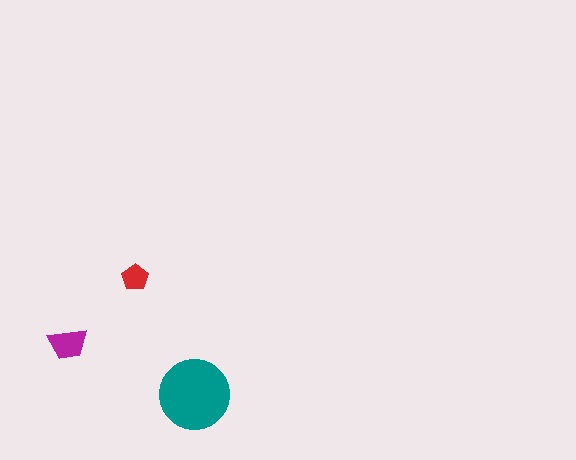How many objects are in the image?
There are 3 objects in the image.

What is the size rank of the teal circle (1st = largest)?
1st.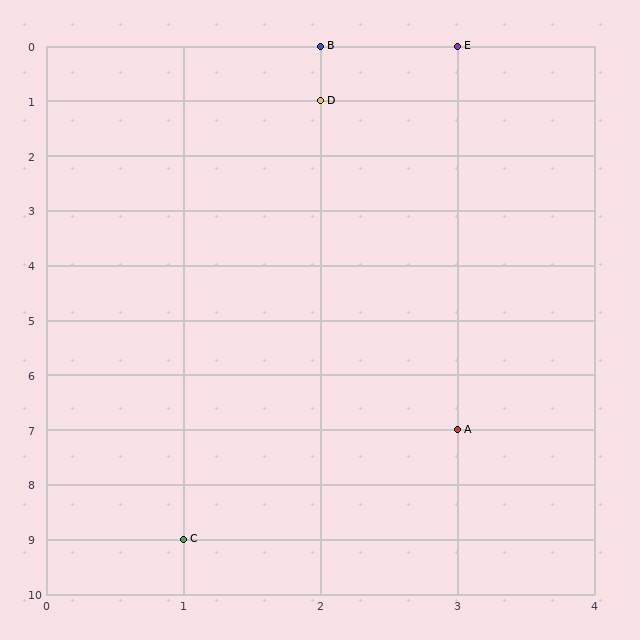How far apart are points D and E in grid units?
Points D and E are 1 column and 1 row apart (about 1.4 grid units diagonally).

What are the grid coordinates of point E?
Point E is at grid coordinates (3, 0).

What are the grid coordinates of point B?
Point B is at grid coordinates (2, 0).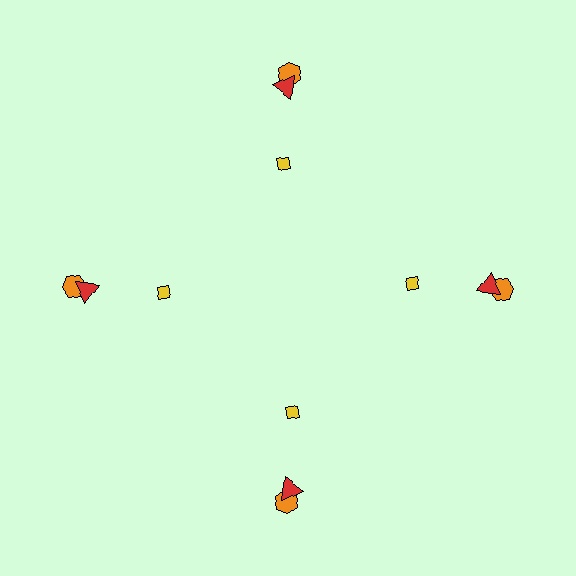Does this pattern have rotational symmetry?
Yes, this pattern has 4-fold rotational symmetry. It looks the same after rotating 90 degrees around the center.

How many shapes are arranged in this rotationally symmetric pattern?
There are 12 shapes, arranged in 4 groups of 3.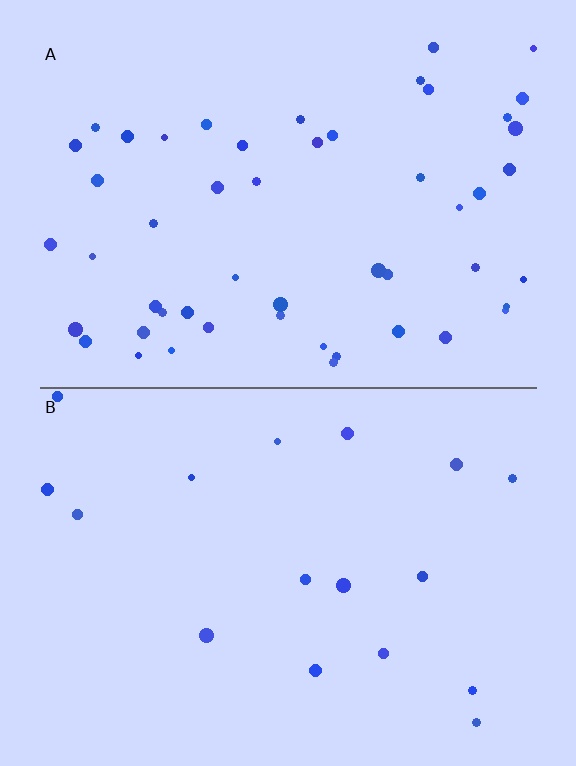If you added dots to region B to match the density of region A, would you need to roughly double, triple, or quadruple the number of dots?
Approximately triple.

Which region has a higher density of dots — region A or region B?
A (the top).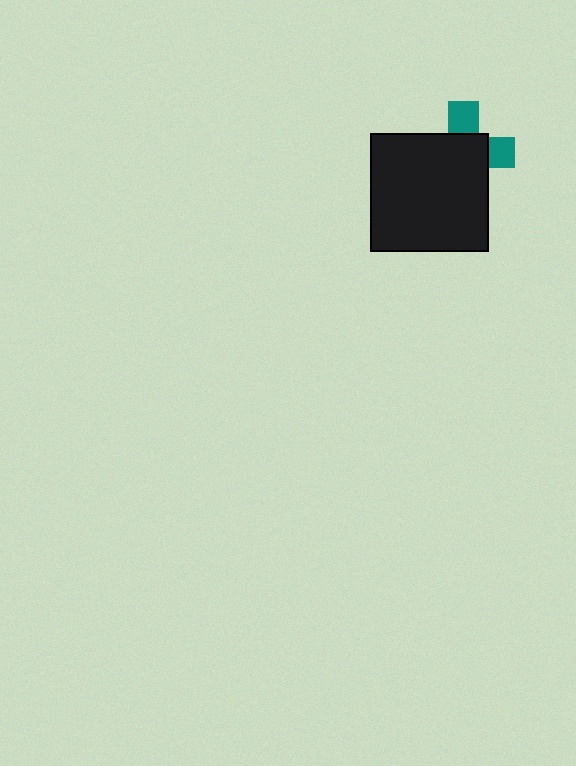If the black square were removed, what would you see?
You would see the complete teal cross.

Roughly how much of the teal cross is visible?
A small part of it is visible (roughly 33%).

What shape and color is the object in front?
The object in front is a black square.